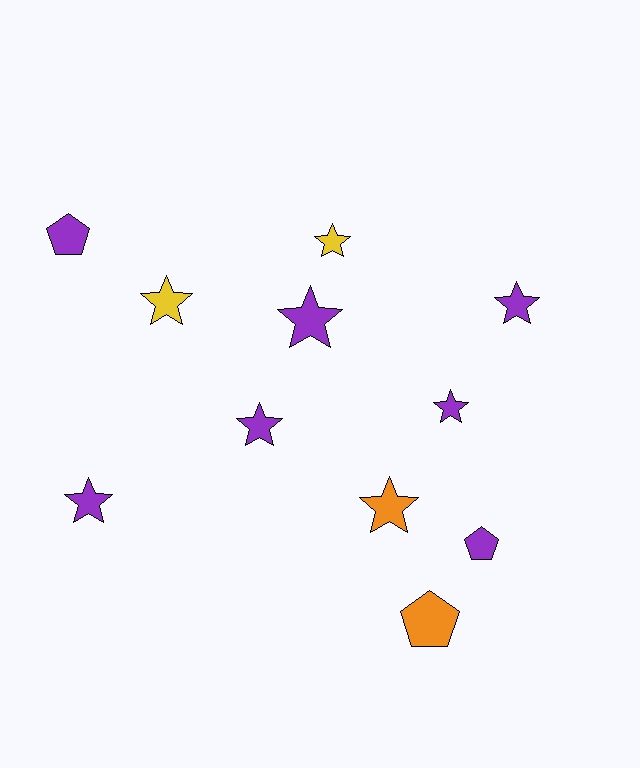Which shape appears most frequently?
Star, with 8 objects.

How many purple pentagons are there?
There are 2 purple pentagons.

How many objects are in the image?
There are 11 objects.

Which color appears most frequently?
Purple, with 7 objects.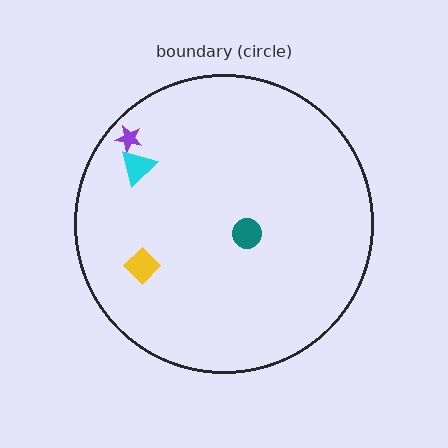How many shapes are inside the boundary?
4 inside, 0 outside.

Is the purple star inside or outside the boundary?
Inside.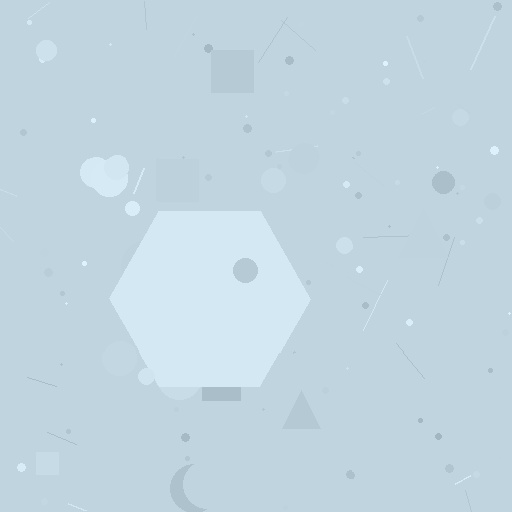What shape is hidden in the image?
A hexagon is hidden in the image.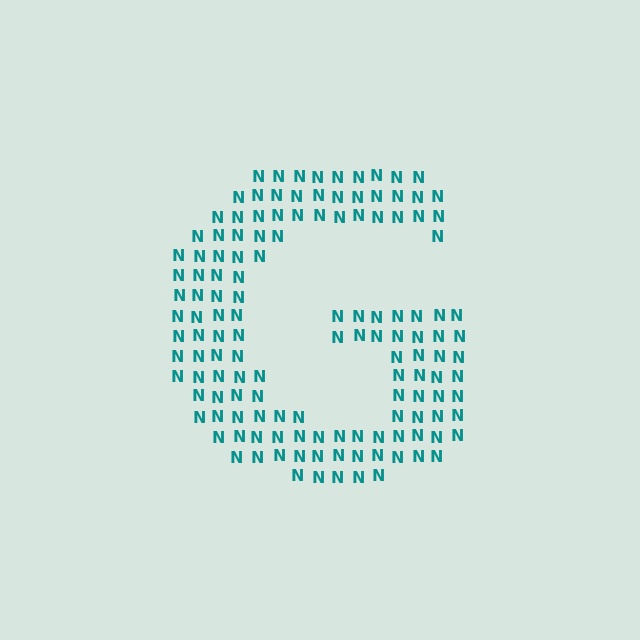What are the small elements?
The small elements are letter N's.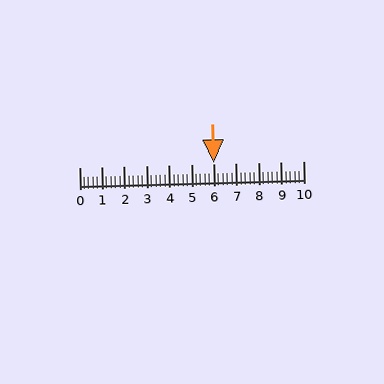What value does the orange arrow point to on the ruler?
The orange arrow points to approximately 6.0.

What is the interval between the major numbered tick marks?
The major tick marks are spaced 1 units apart.